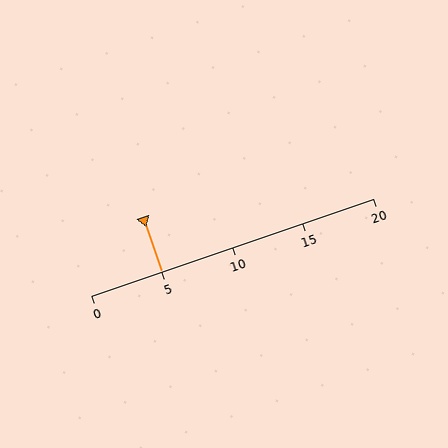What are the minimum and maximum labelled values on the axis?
The axis runs from 0 to 20.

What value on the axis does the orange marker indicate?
The marker indicates approximately 5.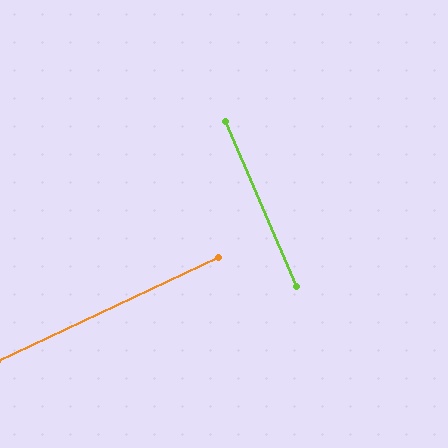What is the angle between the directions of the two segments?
Approximately 88 degrees.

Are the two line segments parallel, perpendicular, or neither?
Perpendicular — they meet at approximately 88°.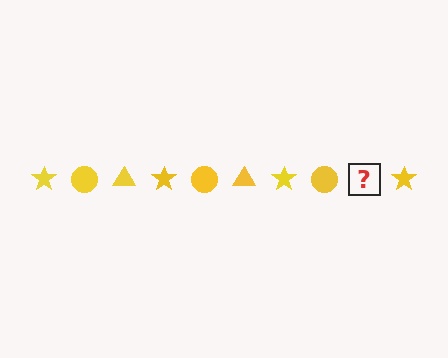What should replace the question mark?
The question mark should be replaced with a yellow triangle.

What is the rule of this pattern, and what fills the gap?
The rule is that the pattern cycles through star, circle, triangle shapes in yellow. The gap should be filled with a yellow triangle.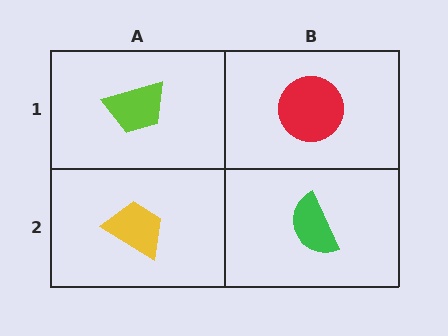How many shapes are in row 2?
2 shapes.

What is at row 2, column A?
A yellow trapezoid.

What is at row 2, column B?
A green semicircle.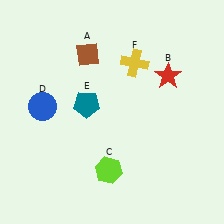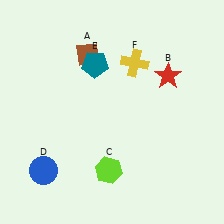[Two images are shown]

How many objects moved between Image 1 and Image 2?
2 objects moved between the two images.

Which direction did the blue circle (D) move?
The blue circle (D) moved down.